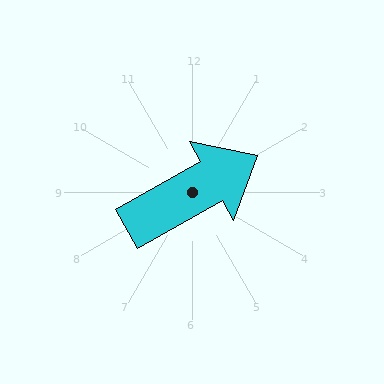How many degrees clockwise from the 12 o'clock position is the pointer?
Approximately 61 degrees.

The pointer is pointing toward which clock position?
Roughly 2 o'clock.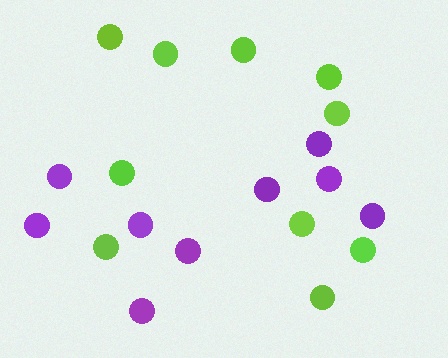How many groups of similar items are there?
There are 2 groups: one group of lime circles (10) and one group of purple circles (9).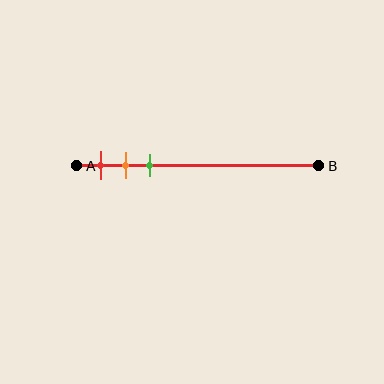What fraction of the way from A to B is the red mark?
The red mark is approximately 10% (0.1) of the way from A to B.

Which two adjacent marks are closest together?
The orange and green marks are the closest adjacent pair.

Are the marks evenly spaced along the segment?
Yes, the marks are approximately evenly spaced.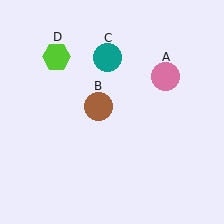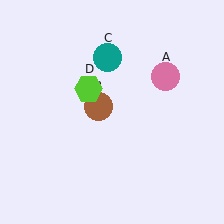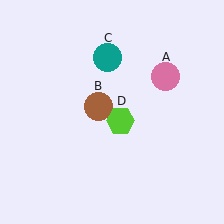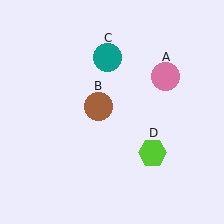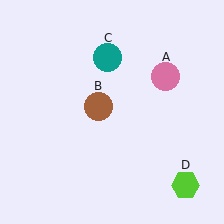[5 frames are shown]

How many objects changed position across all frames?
1 object changed position: lime hexagon (object D).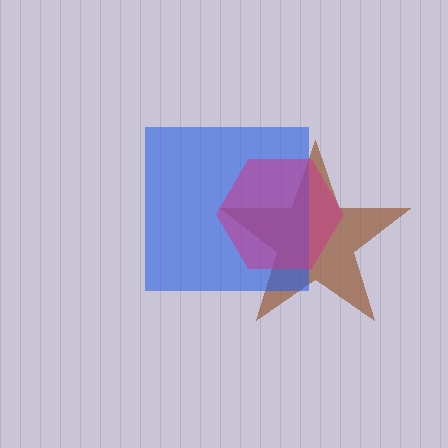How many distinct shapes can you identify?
There are 3 distinct shapes: a brown star, a blue square, a magenta hexagon.